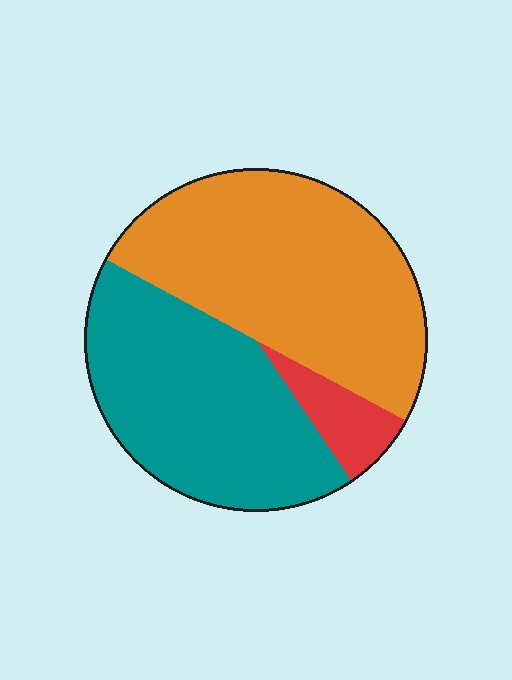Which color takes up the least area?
Red, at roughly 10%.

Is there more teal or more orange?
Orange.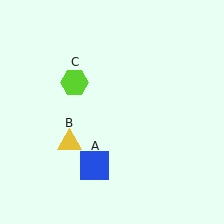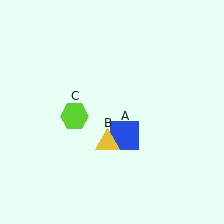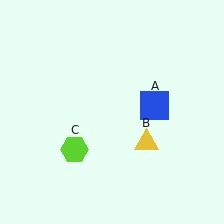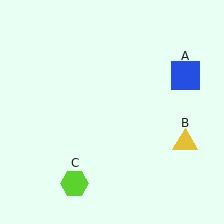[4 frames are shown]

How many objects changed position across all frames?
3 objects changed position: blue square (object A), yellow triangle (object B), lime hexagon (object C).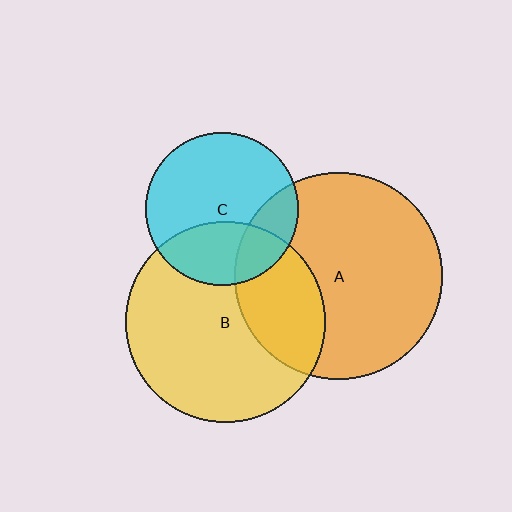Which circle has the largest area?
Circle A (orange).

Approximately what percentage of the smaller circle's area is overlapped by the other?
Approximately 30%.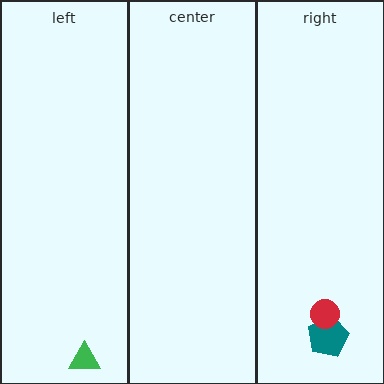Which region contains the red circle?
The right region.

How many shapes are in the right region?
2.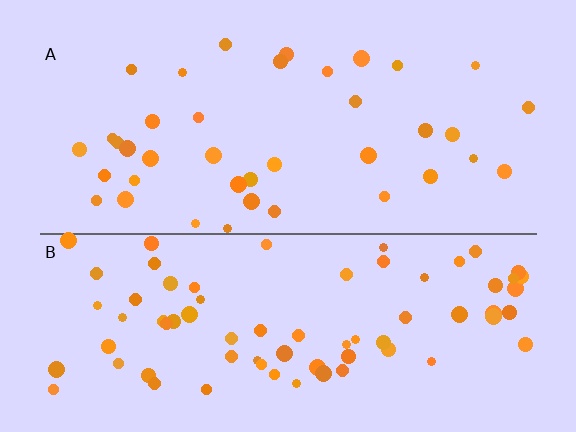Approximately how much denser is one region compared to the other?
Approximately 1.9× — region B over region A.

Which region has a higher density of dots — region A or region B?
B (the bottom).